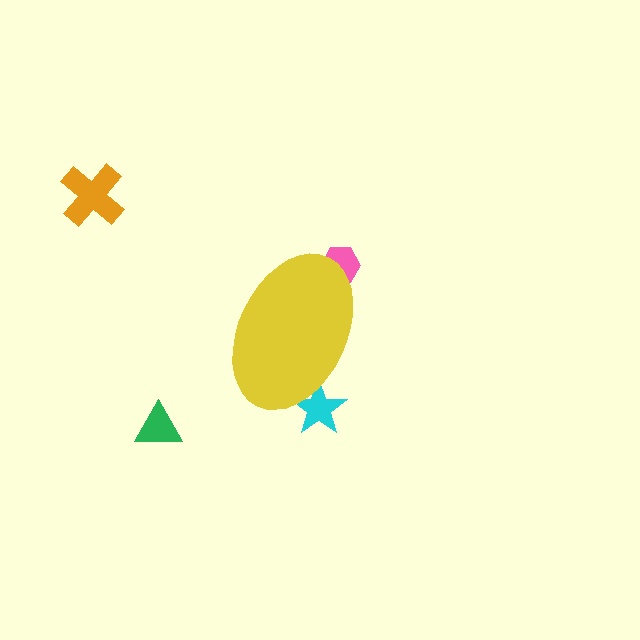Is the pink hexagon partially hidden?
Yes, the pink hexagon is partially hidden behind the yellow ellipse.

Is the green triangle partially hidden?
No, the green triangle is fully visible.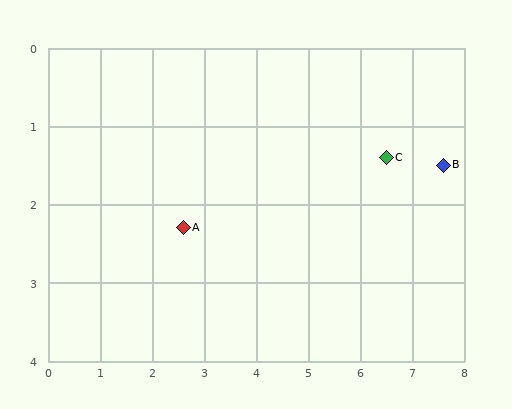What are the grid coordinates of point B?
Point B is at approximately (7.6, 1.5).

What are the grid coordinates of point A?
Point A is at approximately (2.6, 2.3).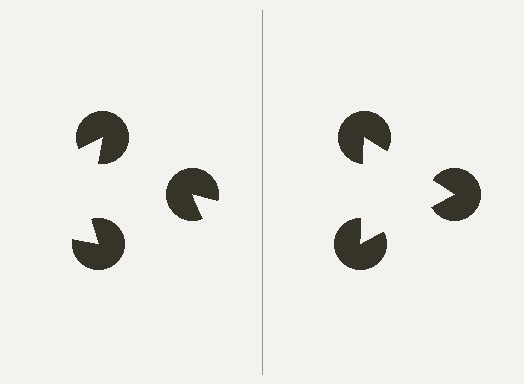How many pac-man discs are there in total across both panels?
6 — 3 on each side.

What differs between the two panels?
The pac-man discs are positioned identically on both sides; only the wedge orientations differ. On the right they align to a triangle; on the left they are misaligned.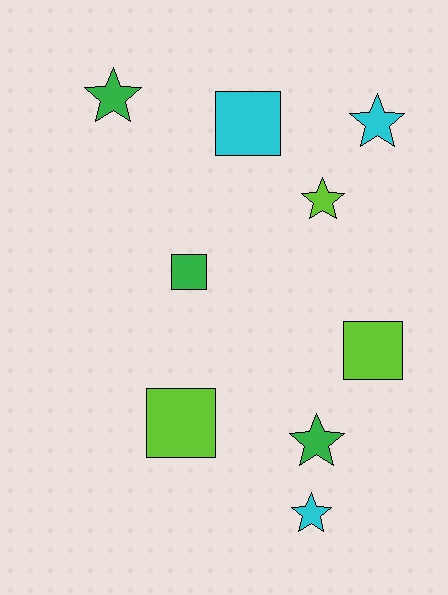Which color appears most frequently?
Cyan, with 3 objects.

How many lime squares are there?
There are 2 lime squares.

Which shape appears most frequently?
Star, with 5 objects.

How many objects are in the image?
There are 9 objects.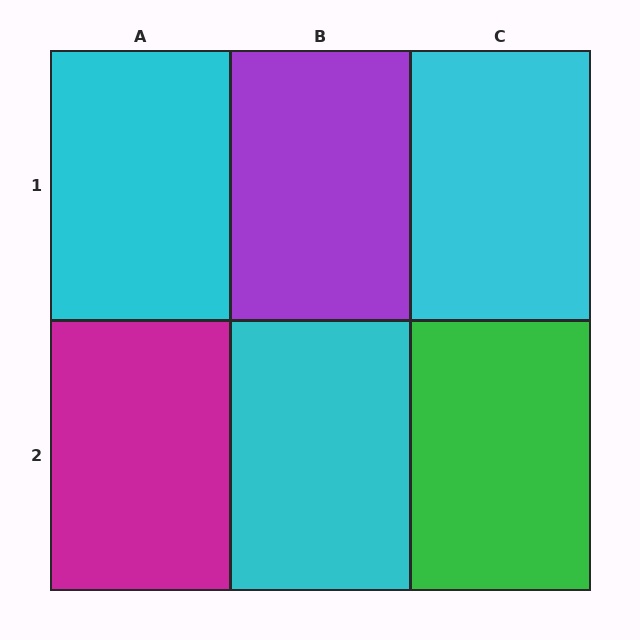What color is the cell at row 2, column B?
Cyan.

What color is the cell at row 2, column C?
Green.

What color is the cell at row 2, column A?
Magenta.